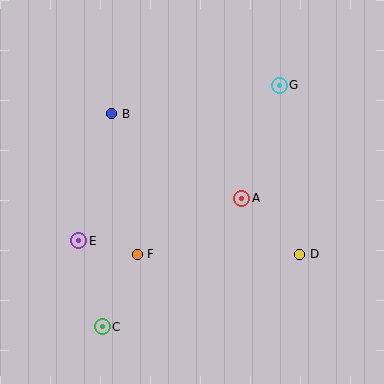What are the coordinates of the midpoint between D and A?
The midpoint between D and A is at (271, 226).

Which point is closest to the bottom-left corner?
Point C is closest to the bottom-left corner.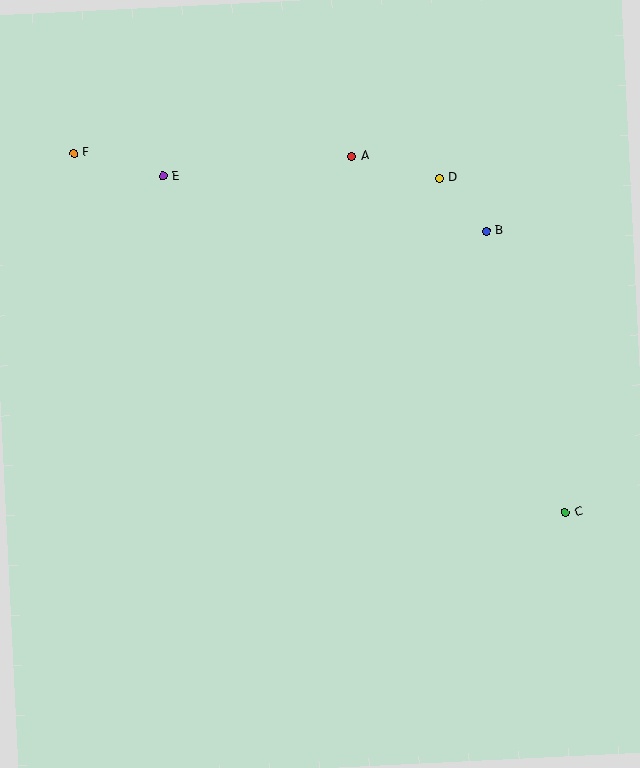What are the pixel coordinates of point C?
Point C is at (566, 513).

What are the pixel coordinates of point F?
Point F is at (74, 153).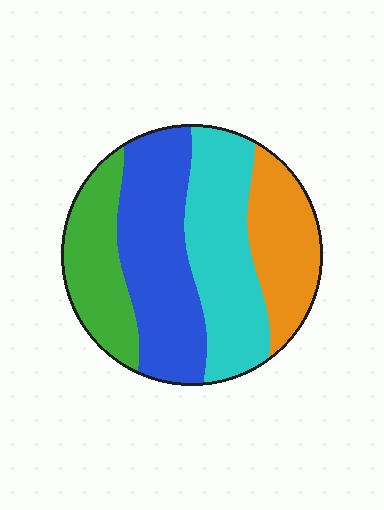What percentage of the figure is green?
Green takes up less than a quarter of the figure.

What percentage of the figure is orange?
Orange takes up about one fifth (1/5) of the figure.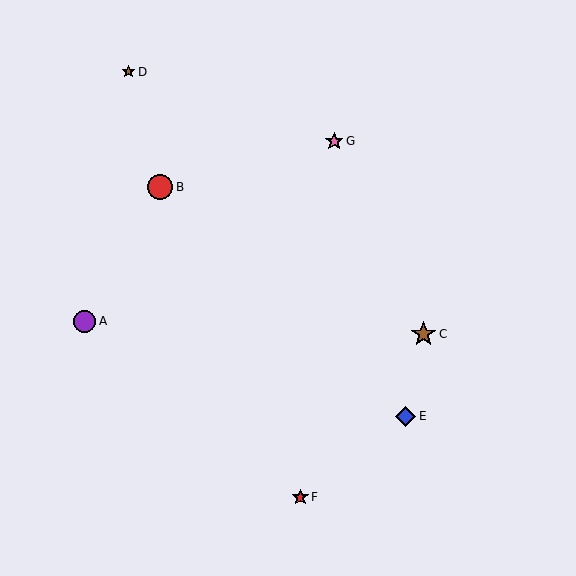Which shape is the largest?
The brown star (labeled C) is the largest.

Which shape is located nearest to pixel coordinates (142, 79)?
The brown star (labeled D) at (129, 72) is nearest to that location.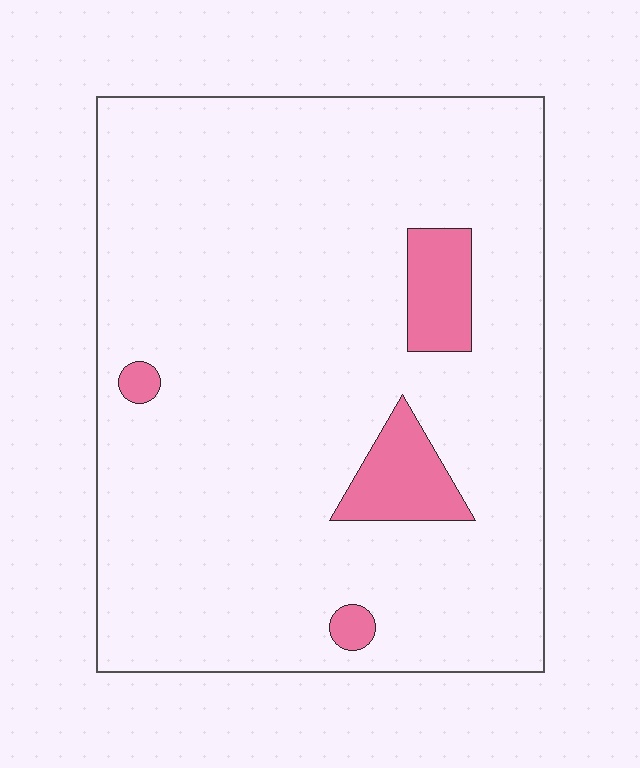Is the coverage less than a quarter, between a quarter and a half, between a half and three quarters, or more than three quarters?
Less than a quarter.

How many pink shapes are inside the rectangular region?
4.